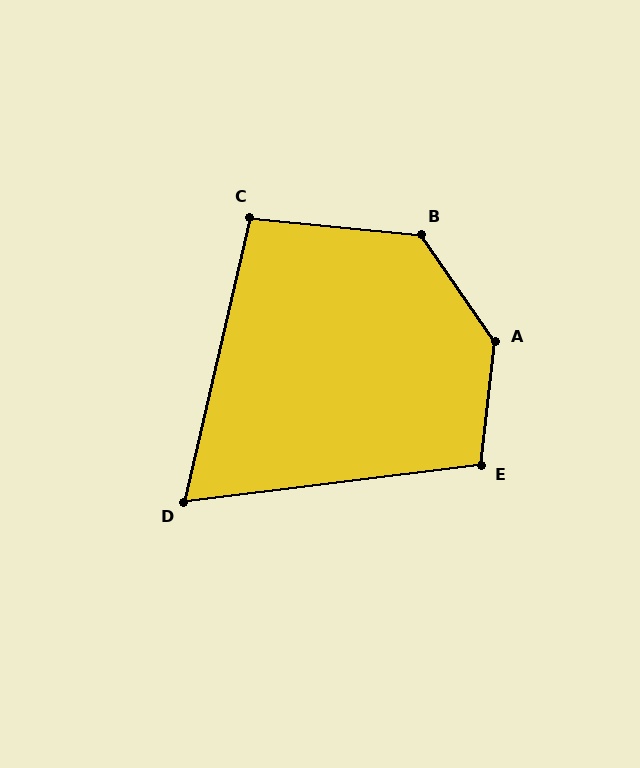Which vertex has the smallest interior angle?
D, at approximately 70 degrees.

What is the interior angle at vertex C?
Approximately 97 degrees (obtuse).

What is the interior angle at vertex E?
Approximately 104 degrees (obtuse).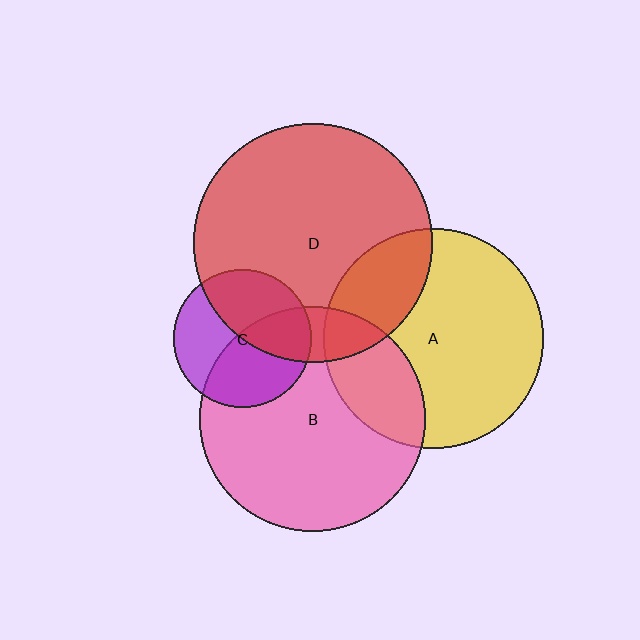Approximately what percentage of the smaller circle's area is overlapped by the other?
Approximately 50%.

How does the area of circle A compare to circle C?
Approximately 2.5 times.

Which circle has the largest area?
Circle D (red).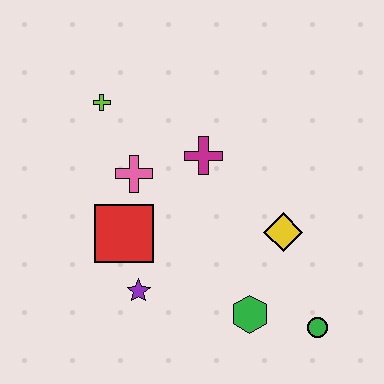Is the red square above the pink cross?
No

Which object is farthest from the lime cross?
The green circle is farthest from the lime cross.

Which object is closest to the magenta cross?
The pink cross is closest to the magenta cross.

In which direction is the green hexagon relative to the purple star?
The green hexagon is to the right of the purple star.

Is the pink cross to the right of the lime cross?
Yes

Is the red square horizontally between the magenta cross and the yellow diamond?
No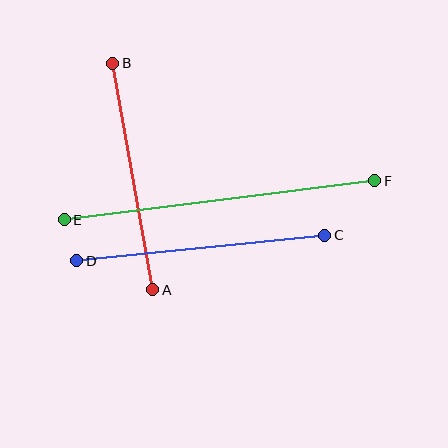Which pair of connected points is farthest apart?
Points E and F are farthest apart.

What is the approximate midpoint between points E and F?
The midpoint is at approximately (219, 200) pixels.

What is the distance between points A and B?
The distance is approximately 230 pixels.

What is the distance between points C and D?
The distance is approximately 249 pixels.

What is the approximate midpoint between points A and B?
The midpoint is at approximately (133, 177) pixels.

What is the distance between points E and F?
The distance is approximately 313 pixels.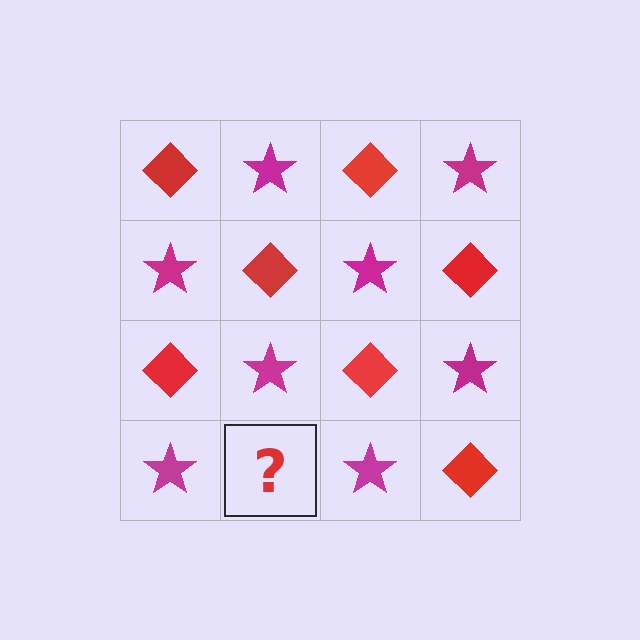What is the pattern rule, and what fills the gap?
The rule is that it alternates red diamond and magenta star in a checkerboard pattern. The gap should be filled with a red diamond.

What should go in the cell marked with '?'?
The missing cell should contain a red diamond.